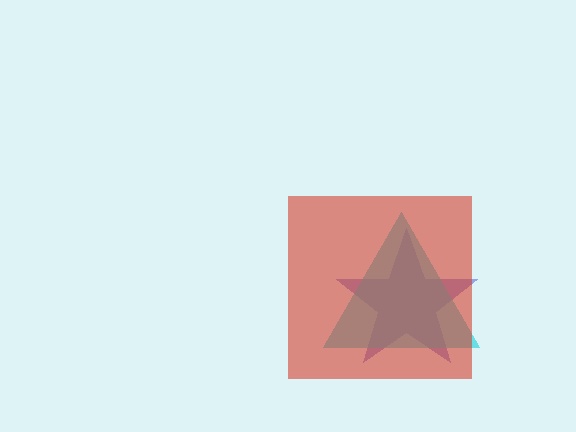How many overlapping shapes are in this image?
There are 3 overlapping shapes in the image.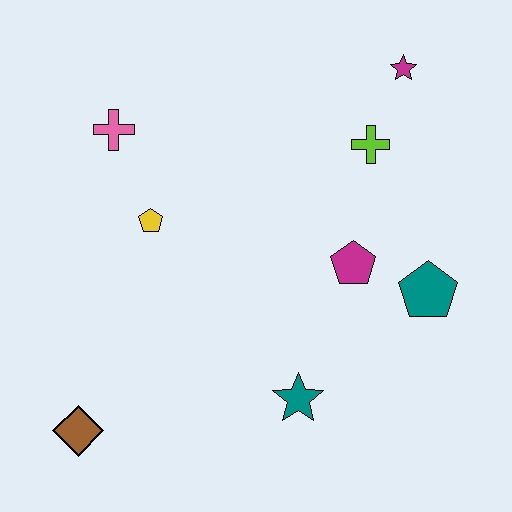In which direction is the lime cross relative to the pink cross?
The lime cross is to the right of the pink cross.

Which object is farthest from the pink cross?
The teal pentagon is farthest from the pink cross.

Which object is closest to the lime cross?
The magenta star is closest to the lime cross.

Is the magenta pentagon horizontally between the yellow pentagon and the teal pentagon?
Yes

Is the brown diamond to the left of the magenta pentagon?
Yes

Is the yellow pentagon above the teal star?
Yes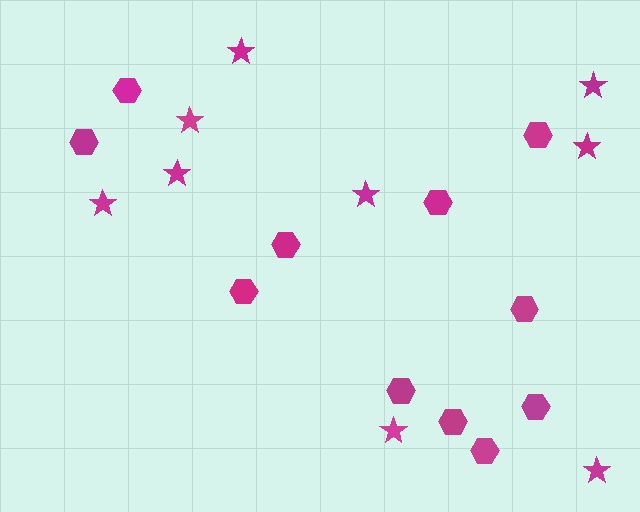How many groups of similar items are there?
There are 2 groups: one group of hexagons (11) and one group of stars (9).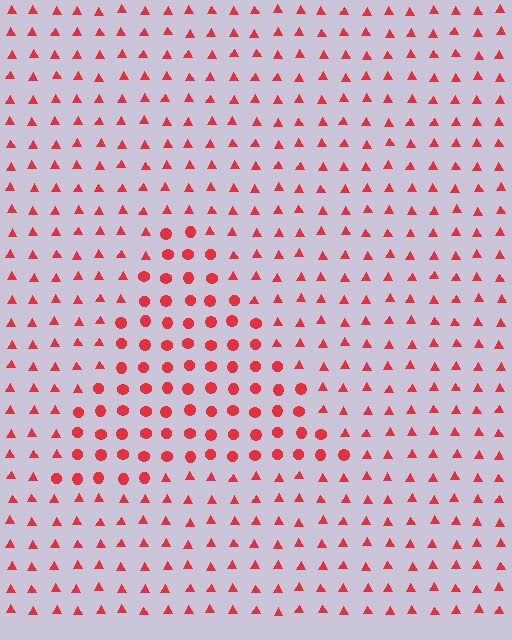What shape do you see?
I see a triangle.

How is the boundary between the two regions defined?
The boundary is defined by a change in element shape: circles inside vs. triangles outside. All elements share the same color and spacing.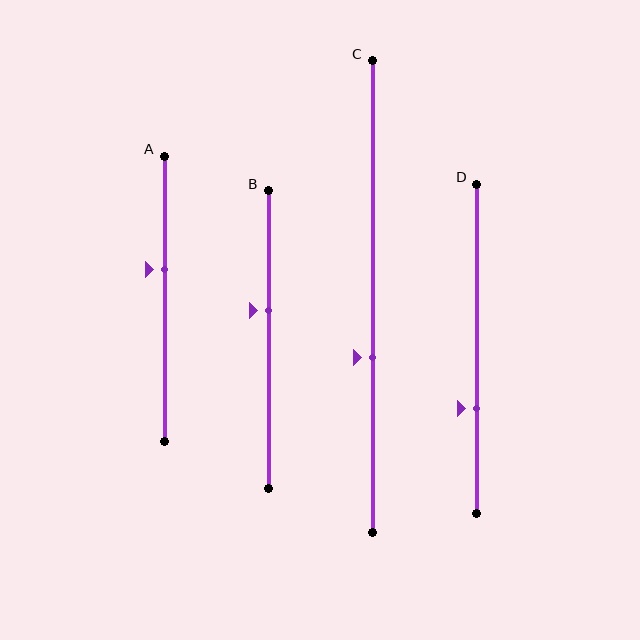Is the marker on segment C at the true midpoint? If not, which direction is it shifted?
No, the marker on segment C is shifted downward by about 13% of the segment length.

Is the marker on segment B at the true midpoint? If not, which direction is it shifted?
No, the marker on segment B is shifted upward by about 10% of the segment length.